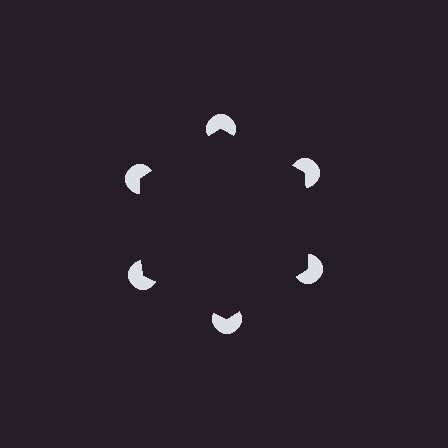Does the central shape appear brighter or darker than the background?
It typically appears slightly darker than the background, even though no actual brightness change is drawn.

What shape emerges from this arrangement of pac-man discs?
An illusory hexagon — its edges are inferred from the aligned wedge cuts in the pac-man discs, not physically drawn.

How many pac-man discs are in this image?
There are 6 — one at each vertex of the illusory hexagon.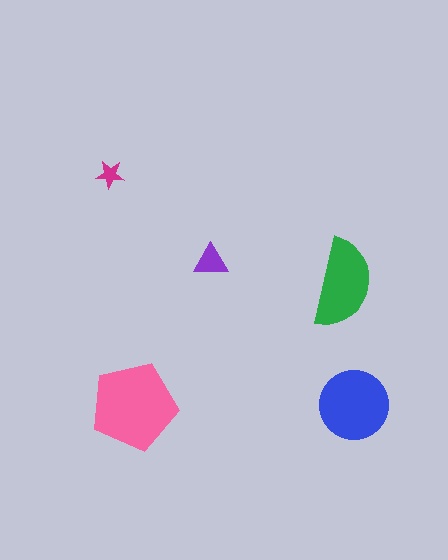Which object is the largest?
The pink pentagon.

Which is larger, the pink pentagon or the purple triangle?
The pink pentagon.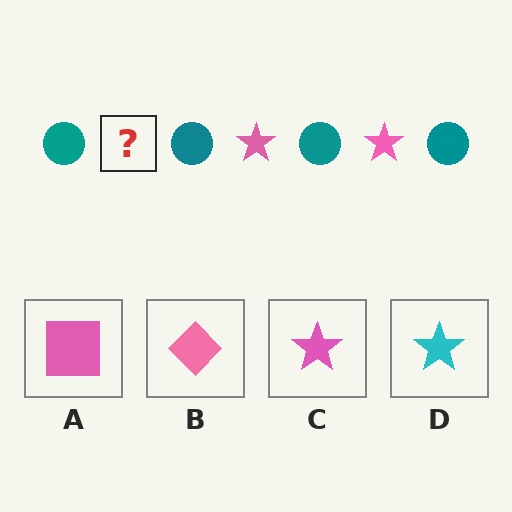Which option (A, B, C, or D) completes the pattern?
C.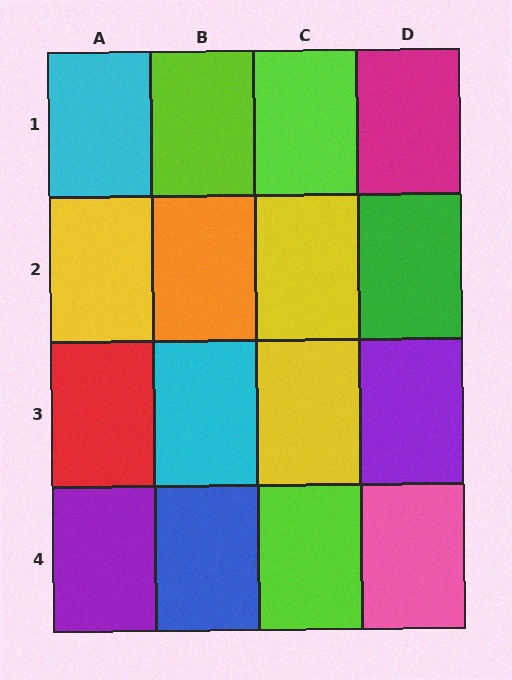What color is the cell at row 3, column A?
Red.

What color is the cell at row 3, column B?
Cyan.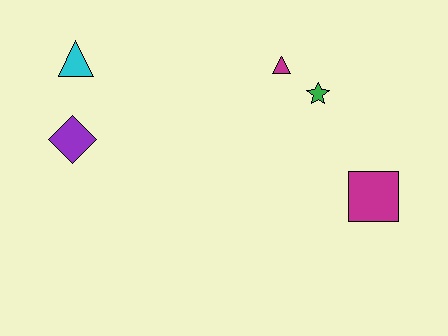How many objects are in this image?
There are 5 objects.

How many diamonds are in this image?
There is 1 diamond.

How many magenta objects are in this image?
There are 2 magenta objects.